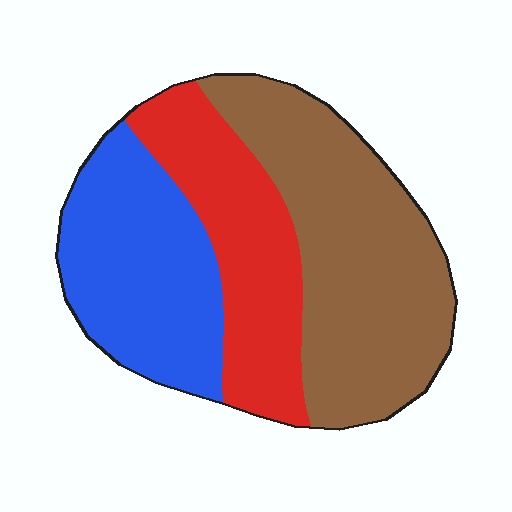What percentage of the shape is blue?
Blue takes up between a sixth and a third of the shape.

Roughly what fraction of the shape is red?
Red covers 27% of the shape.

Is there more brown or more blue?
Brown.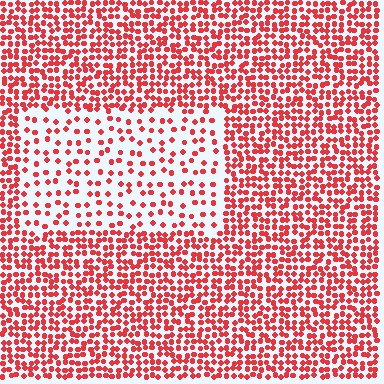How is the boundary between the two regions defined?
The boundary is defined by a change in element density (approximately 2.4x ratio). All elements are the same color, size, and shape.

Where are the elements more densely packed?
The elements are more densely packed outside the rectangle boundary.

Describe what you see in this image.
The image contains small red elements arranged at two different densities. A rectangle-shaped region is visible where the elements are less densely packed than the surrounding area.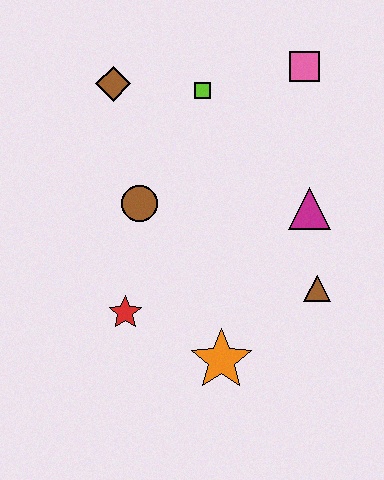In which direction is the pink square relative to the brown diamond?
The pink square is to the right of the brown diamond.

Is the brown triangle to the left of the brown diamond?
No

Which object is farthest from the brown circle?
The pink square is farthest from the brown circle.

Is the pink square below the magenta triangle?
No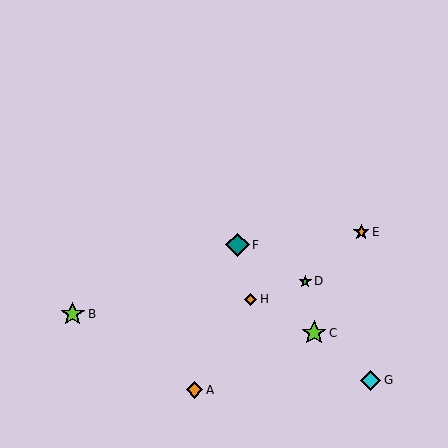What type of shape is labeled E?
Shape E is an orange star.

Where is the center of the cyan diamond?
The center of the cyan diamond is at (371, 380).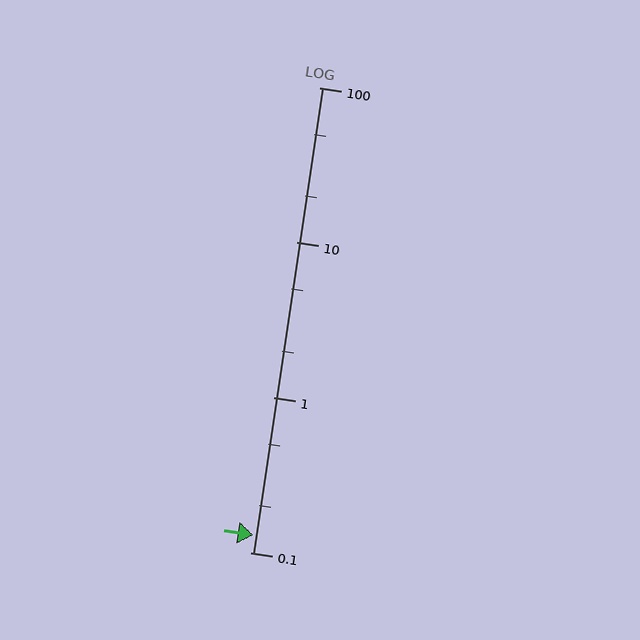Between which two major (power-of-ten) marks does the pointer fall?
The pointer is between 0.1 and 1.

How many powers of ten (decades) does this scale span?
The scale spans 3 decades, from 0.1 to 100.